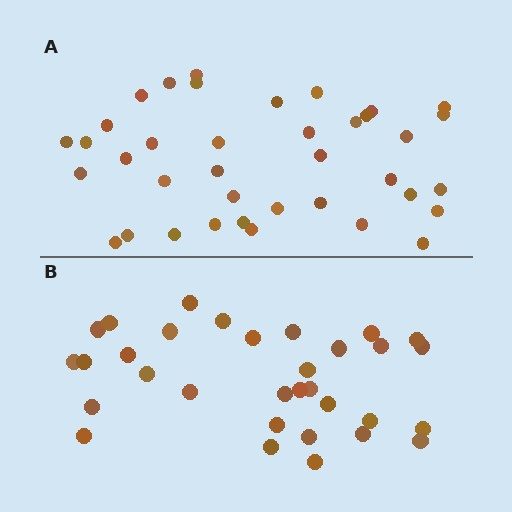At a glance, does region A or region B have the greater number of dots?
Region A (the top region) has more dots.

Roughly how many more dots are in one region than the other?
Region A has about 6 more dots than region B.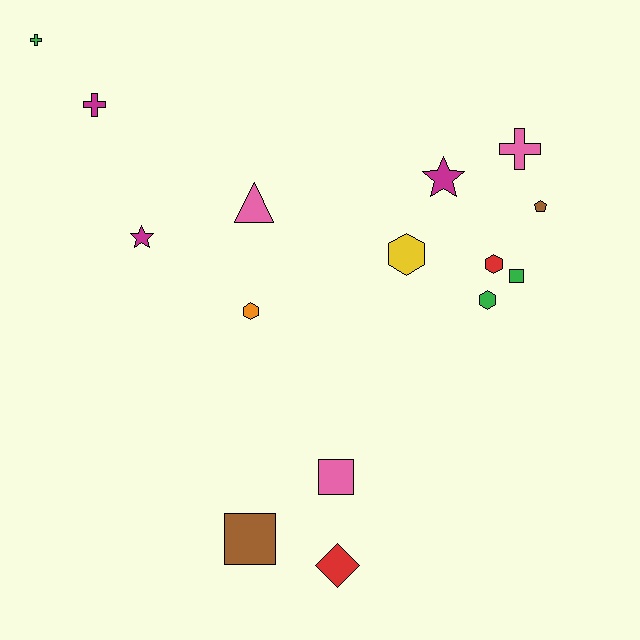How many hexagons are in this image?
There are 4 hexagons.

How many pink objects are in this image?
There are 3 pink objects.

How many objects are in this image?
There are 15 objects.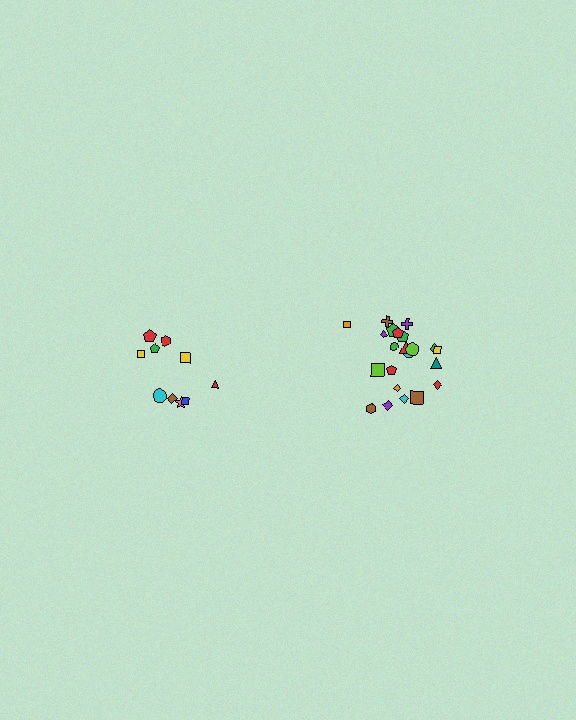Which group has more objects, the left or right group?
The right group.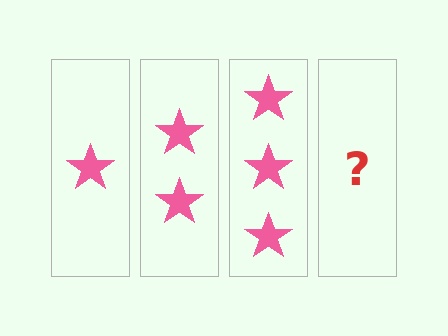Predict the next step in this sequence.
The next step is 4 stars.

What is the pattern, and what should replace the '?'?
The pattern is that each step adds one more star. The '?' should be 4 stars.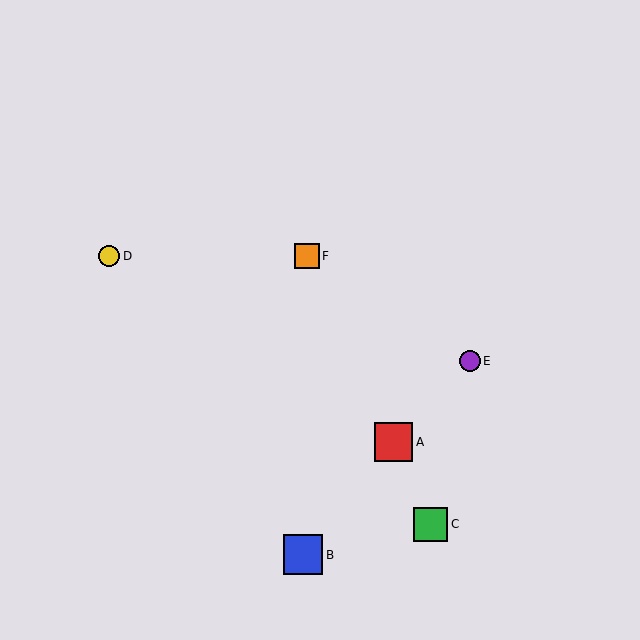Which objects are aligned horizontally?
Objects D, F are aligned horizontally.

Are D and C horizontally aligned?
No, D is at y≈256 and C is at y≈524.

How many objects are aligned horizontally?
2 objects (D, F) are aligned horizontally.